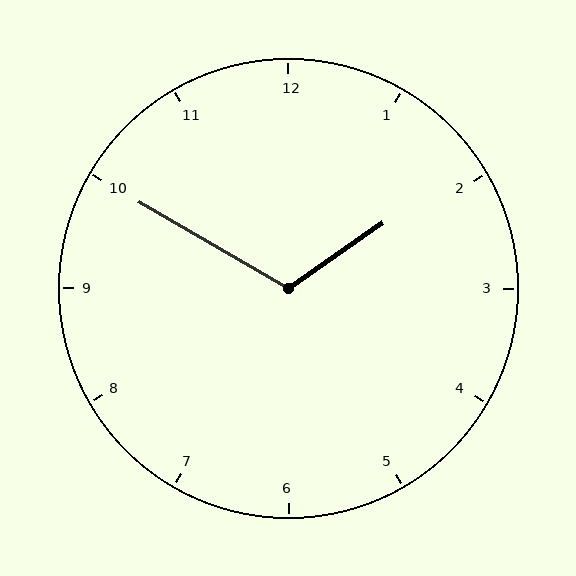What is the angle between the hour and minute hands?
Approximately 115 degrees.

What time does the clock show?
1:50.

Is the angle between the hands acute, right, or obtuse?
It is obtuse.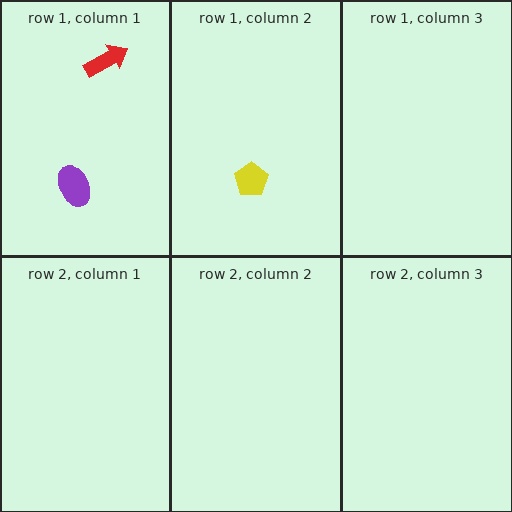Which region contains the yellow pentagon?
The row 1, column 2 region.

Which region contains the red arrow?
The row 1, column 1 region.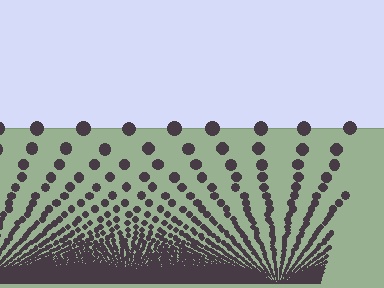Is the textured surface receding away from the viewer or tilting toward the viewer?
The surface appears to tilt toward the viewer. Texture elements get larger and sparser toward the top.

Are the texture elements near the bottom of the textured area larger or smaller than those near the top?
Smaller. The gradient is inverted — elements near the bottom are smaller and denser.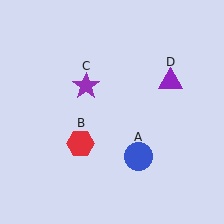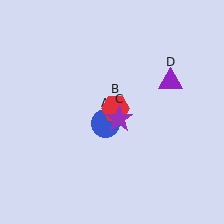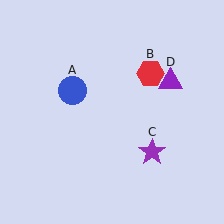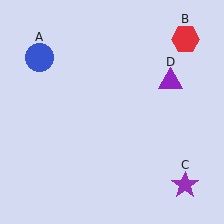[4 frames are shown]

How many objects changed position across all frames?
3 objects changed position: blue circle (object A), red hexagon (object B), purple star (object C).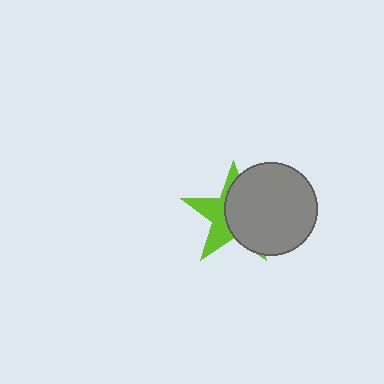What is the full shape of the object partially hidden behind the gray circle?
The partially hidden object is a lime star.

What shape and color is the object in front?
The object in front is a gray circle.